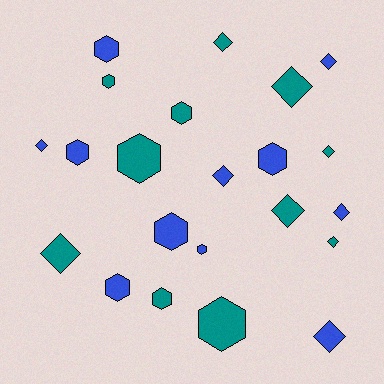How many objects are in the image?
There are 22 objects.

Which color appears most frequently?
Teal, with 11 objects.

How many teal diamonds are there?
There are 6 teal diamonds.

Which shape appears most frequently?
Hexagon, with 11 objects.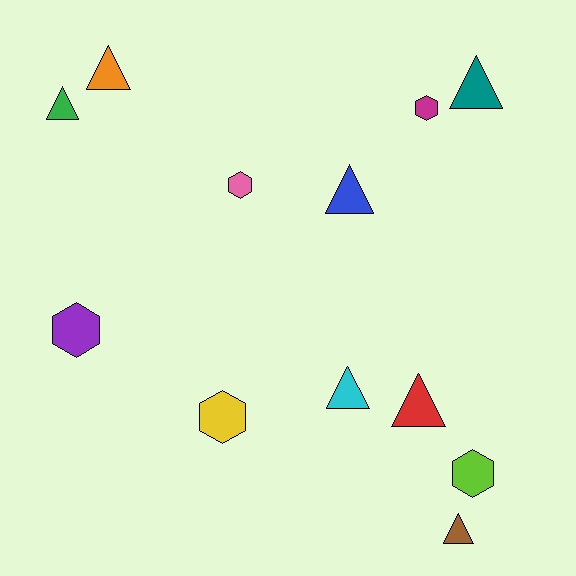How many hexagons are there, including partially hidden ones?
There are 5 hexagons.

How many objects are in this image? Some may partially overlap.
There are 12 objects.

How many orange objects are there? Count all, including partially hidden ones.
There is 1 orange object.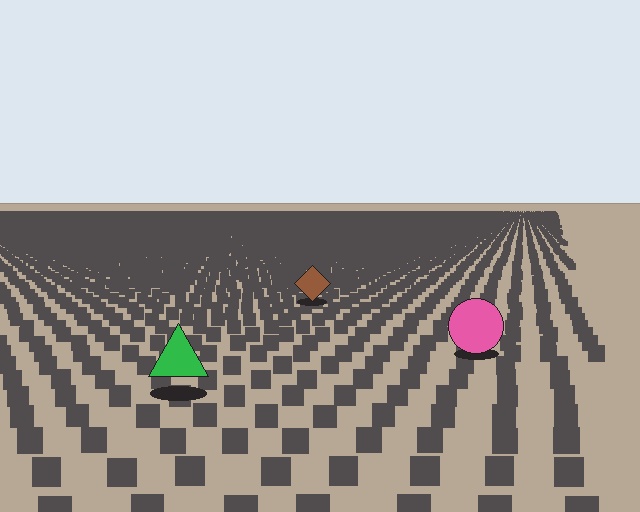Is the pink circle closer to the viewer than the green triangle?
No. The green triangle is closer — you can tell from the texture gradient: the ground texture is coarser near it.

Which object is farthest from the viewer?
The brown diamond is farthest from the viewer. It appears smaller and the ground texture around it is denser.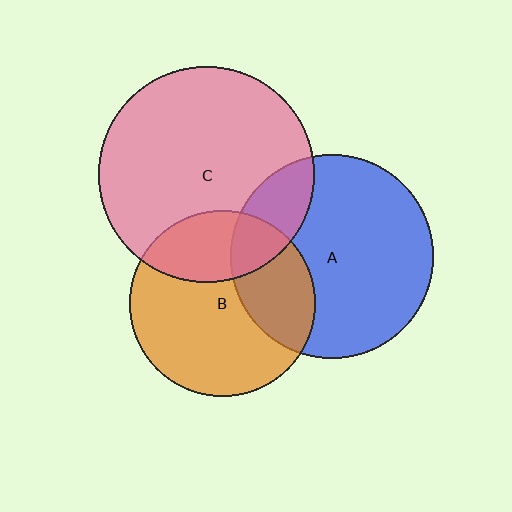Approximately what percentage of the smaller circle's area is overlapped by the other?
Approximately 20%.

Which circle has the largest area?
Circle C (pink).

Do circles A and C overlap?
Yes.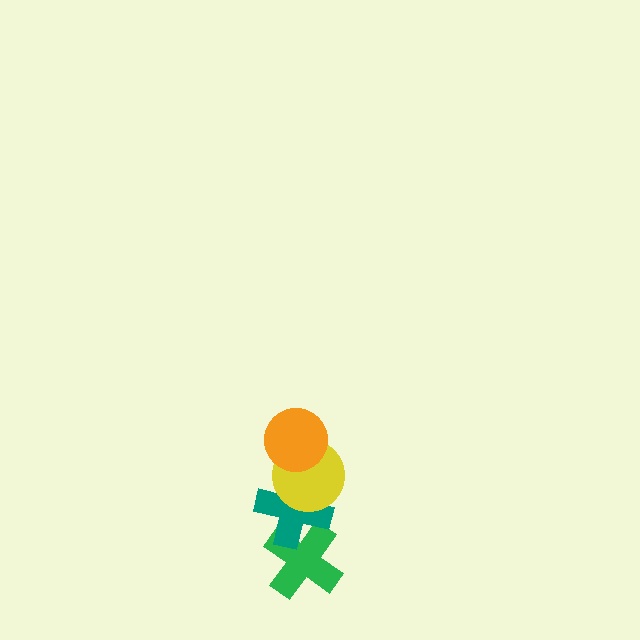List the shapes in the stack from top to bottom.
From top to bottom: the orange circle, the yellow circle, the teal cross, the green cross.